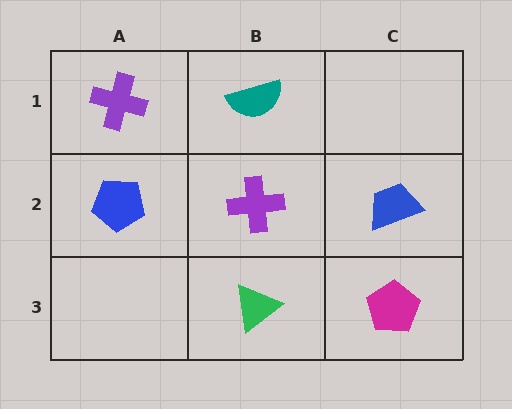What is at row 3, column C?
A magenta pentagon.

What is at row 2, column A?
A blue pentagon.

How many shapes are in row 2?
3 shapes.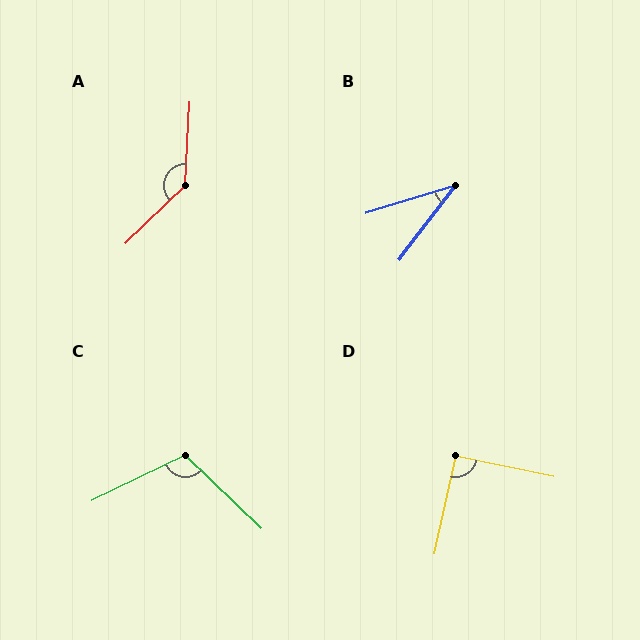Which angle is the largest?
A, at approximately 137 degrees.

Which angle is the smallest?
B, at approximately 36 degrees.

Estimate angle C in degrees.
Approximately 110 degrees.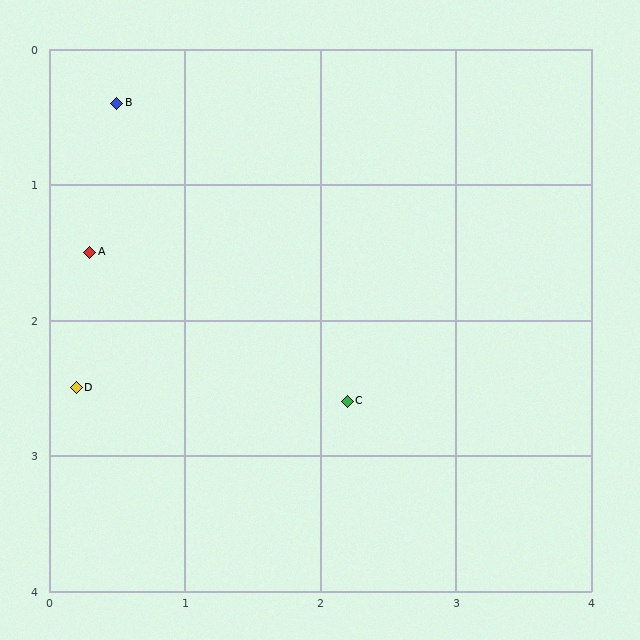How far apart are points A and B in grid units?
Points A and B are about 1.1 grid units apart.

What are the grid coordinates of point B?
Point B is at approximately (0.5, 0.4).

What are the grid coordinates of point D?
Point D is at approximately (0.2, 2.5).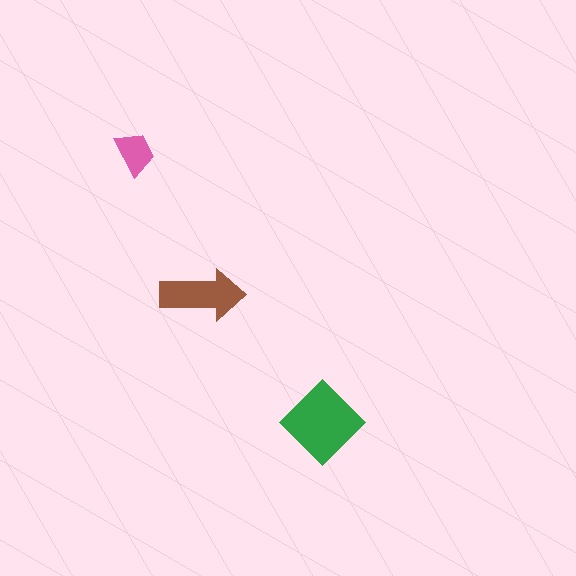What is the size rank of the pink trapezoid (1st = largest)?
3rd.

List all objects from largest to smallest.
The green diamond, the brown arrow, the pink trapezoid.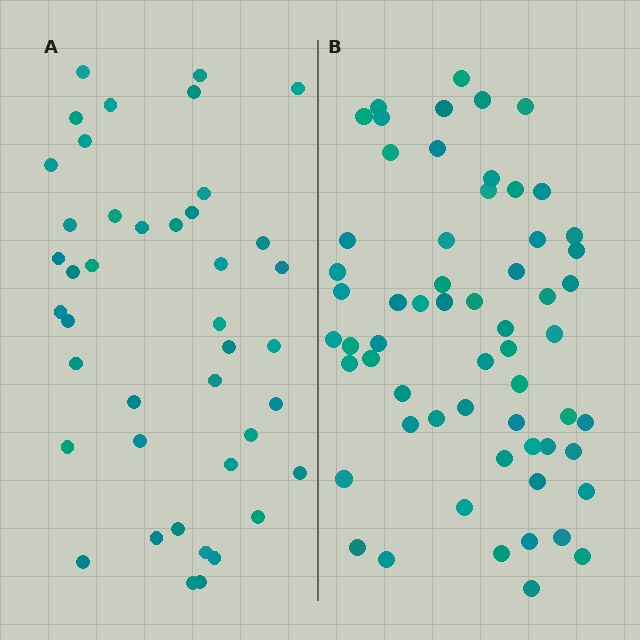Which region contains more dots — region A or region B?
Region B (the right region) has more dots.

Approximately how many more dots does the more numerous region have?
Region B has approximately 20 more dots than region A.